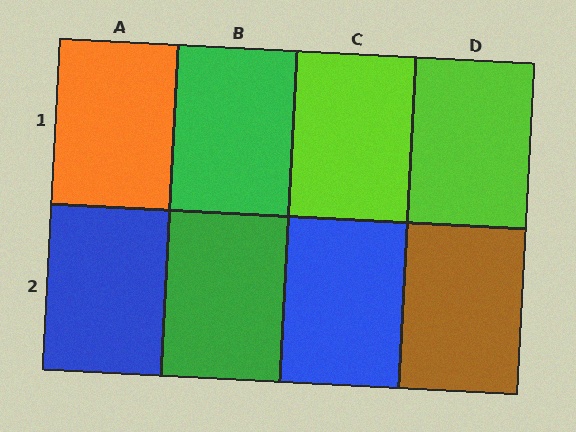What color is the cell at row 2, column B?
Green.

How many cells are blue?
2 cells are blue.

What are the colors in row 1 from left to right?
Orange, green, lime, lime.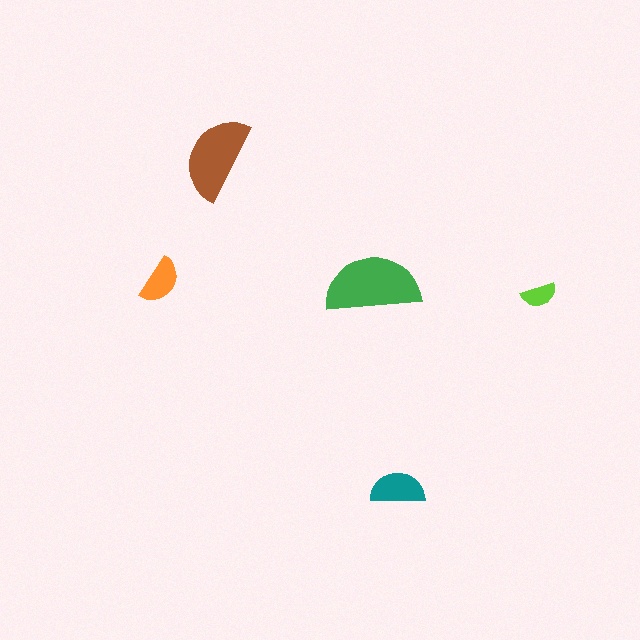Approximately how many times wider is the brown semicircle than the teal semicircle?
About 1.5 times wider.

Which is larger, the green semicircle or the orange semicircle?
The green one.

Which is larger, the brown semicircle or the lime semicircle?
The brown one.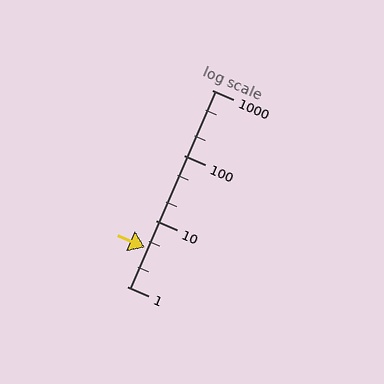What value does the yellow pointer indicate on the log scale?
The pointer indicates approximately 4.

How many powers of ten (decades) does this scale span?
The scale spans 3 decades, from 1 to 1000.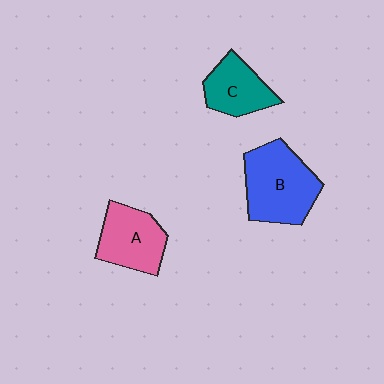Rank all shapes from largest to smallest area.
From largest to smallest: B (blue), A (pink), C (teal).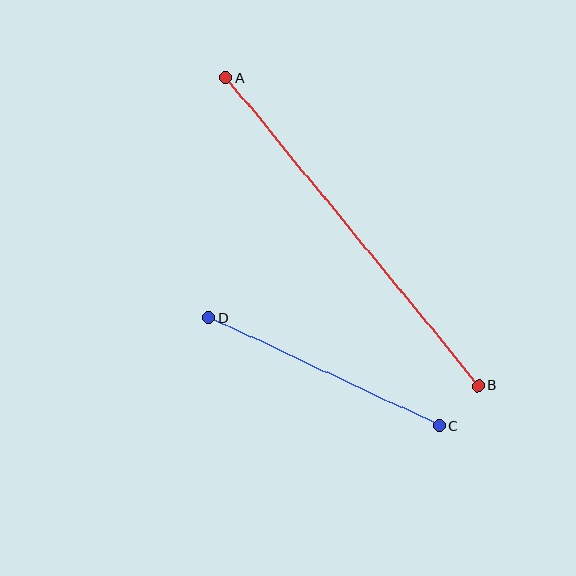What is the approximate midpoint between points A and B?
The midpoint is at approximately (352, 231) pixels.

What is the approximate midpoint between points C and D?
The midpoint is at approximately (324, 372) pixels.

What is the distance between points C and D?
The distance is approximately 254 pixels.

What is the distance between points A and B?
The distance is approximately 399 pixels.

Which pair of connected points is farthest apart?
Points A and B are farthest apart.